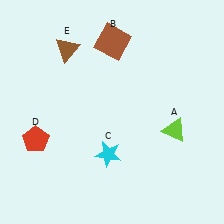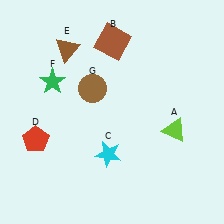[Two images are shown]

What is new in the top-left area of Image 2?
A green star (F) was added in the top-left area of Image 2.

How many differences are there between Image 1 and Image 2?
There are 2 differences between the two images.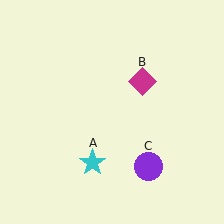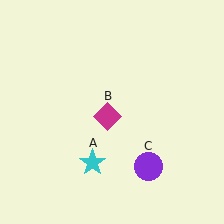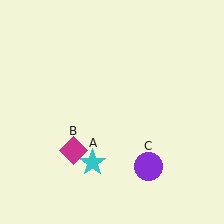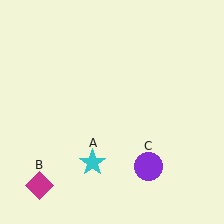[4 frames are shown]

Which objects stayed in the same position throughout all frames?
Cyan star (object A) and purple circle (object C) remained stationary.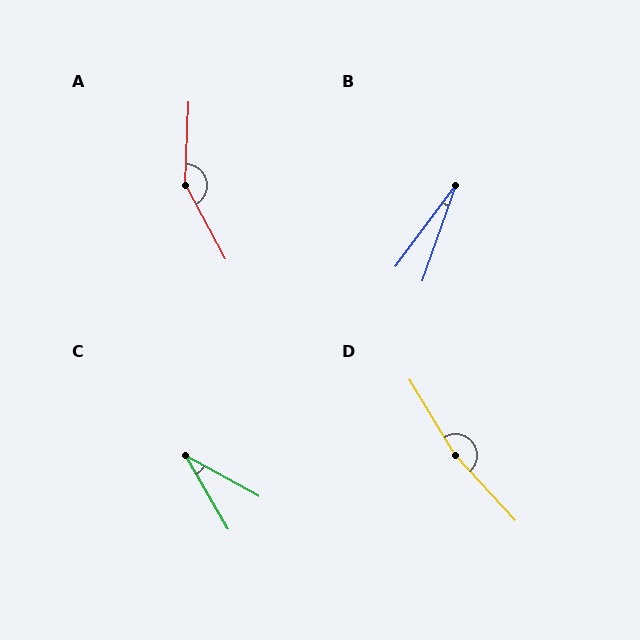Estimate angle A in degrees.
Approximately 149 degrees.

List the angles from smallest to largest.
B (17°), C (31°), A (149°), D (168°).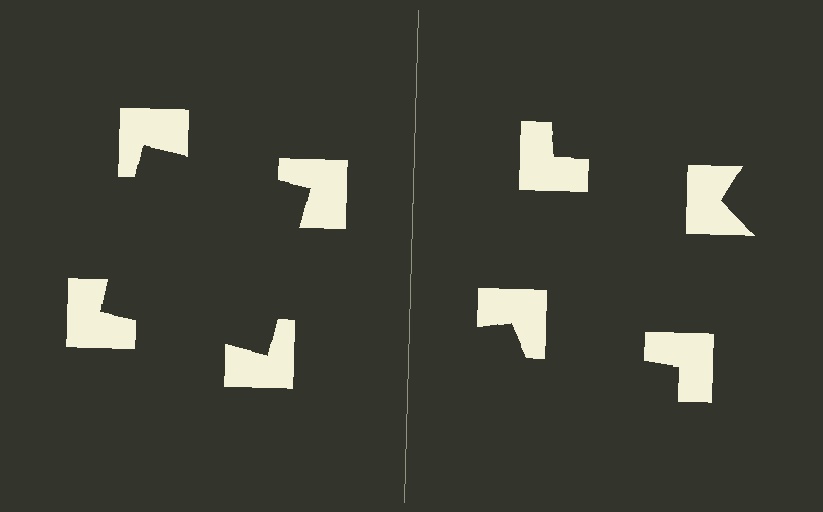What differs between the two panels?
The notched squares are positioned identically on both sides; only the wedge orientations differ. On the left they align to a square; on the right they are misaligned.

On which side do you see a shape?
An illusory square appears on the left side. On the right side the wedge cuts are rotated, so no coherent shape forms.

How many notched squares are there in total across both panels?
8 — 4 on each side.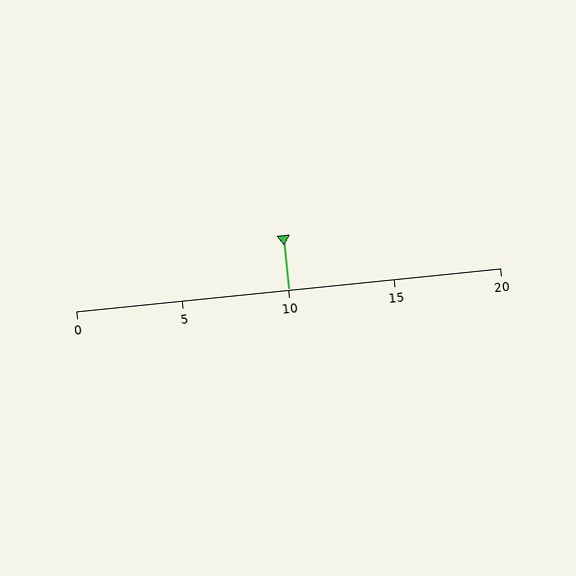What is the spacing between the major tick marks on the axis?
The major ticks are spaced 5 apart.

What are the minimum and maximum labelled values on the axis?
The axis runs from 0 to 20.